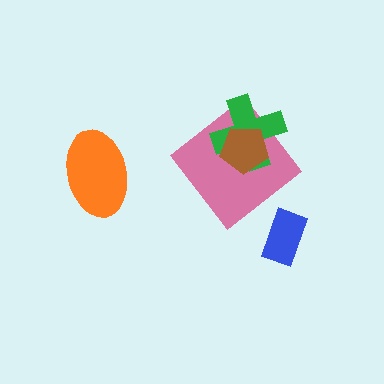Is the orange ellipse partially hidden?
No, no other shape covers it.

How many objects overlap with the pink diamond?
2 objects overlap with the pink diamond.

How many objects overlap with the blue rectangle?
0 objects overlap with the blue rectangle.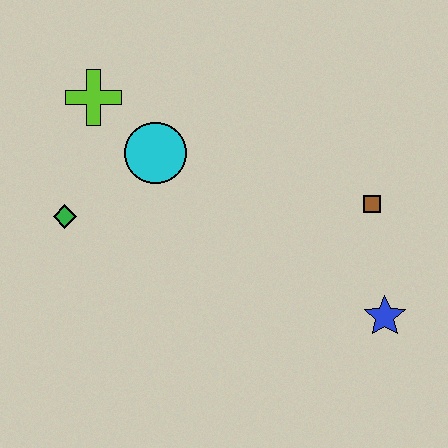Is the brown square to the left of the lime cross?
No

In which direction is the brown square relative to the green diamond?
The brown square is to the right of the green diamond.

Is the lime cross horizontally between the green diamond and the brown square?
Yes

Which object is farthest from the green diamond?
The blue star is farthest from the green diamond.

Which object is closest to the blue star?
The brown square is closest to the blue star.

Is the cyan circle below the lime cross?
Yes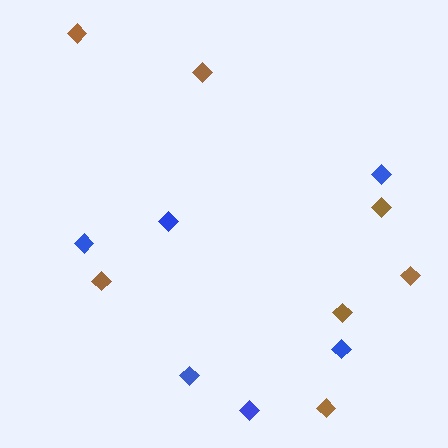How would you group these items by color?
There are 2 groups: one group of brown diamonds (7) and one group of blue diamonds (6).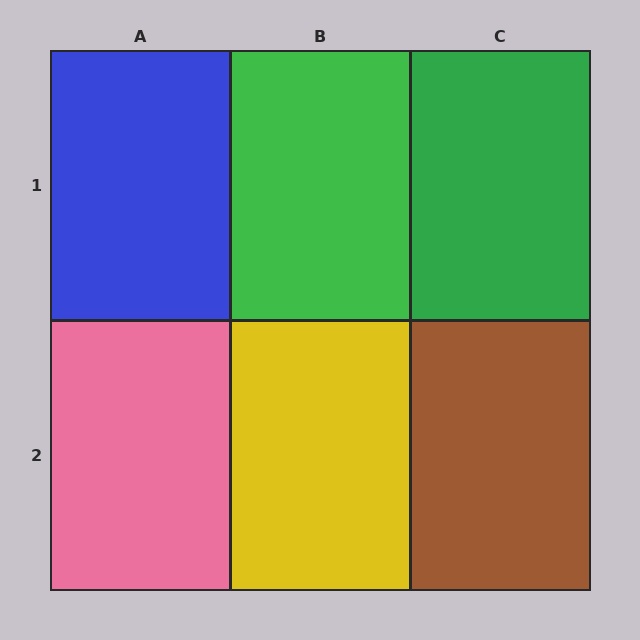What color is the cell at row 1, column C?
Green.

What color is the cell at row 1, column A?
Blue.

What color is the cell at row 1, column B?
Green.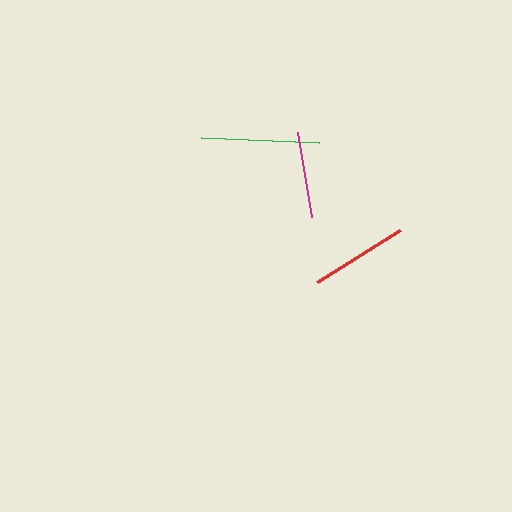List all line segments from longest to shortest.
From longest to shortest: green, red, magenta.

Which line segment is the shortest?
The magenta line is the shortest at approximately 85 pixels.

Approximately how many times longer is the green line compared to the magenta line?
The green line is approximately 1.4 times the length of the magenta line.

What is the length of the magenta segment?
The magenta segment is approximately 85 pixels long.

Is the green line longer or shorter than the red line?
The green line is longer than the red line.